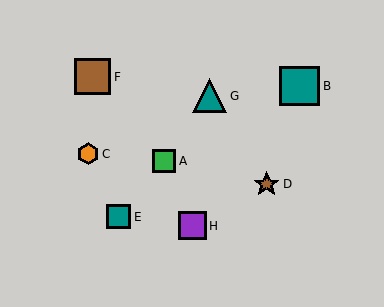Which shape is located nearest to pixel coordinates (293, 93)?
The teal square (labeled B) at (300, 86) is nearest to that location.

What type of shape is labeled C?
Shape C is an orange hexagon.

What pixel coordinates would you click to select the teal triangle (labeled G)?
Click at (210, 96) to select the teal triangle G.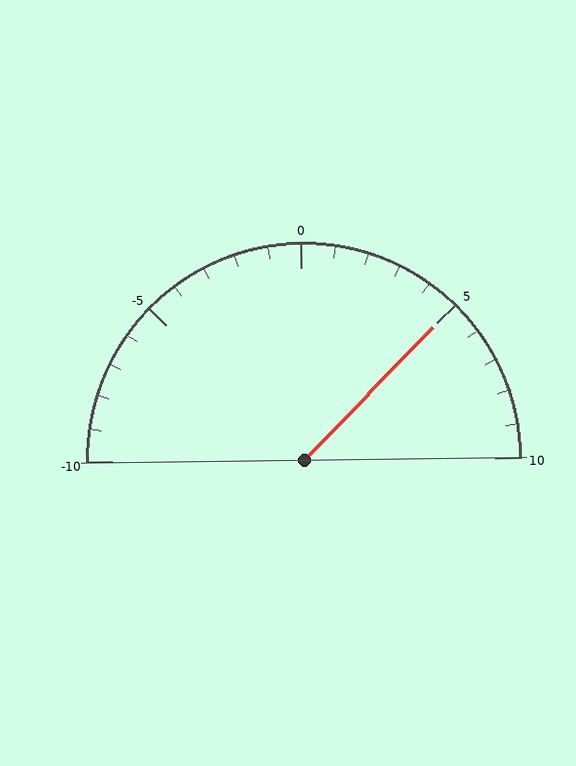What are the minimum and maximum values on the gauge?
The gauge ranges from -10 to 10.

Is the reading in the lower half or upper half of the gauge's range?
The reading is in the upper half of the range (-10 to 10).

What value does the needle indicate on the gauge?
The needle indicates approximately 5.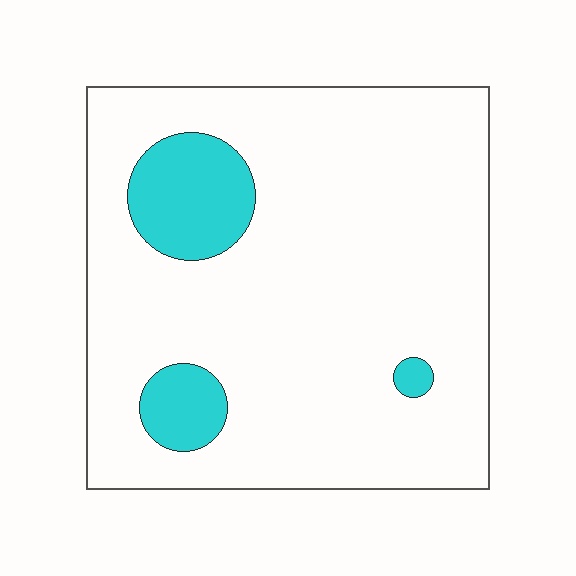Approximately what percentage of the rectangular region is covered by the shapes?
Approximately 15%.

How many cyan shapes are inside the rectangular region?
3.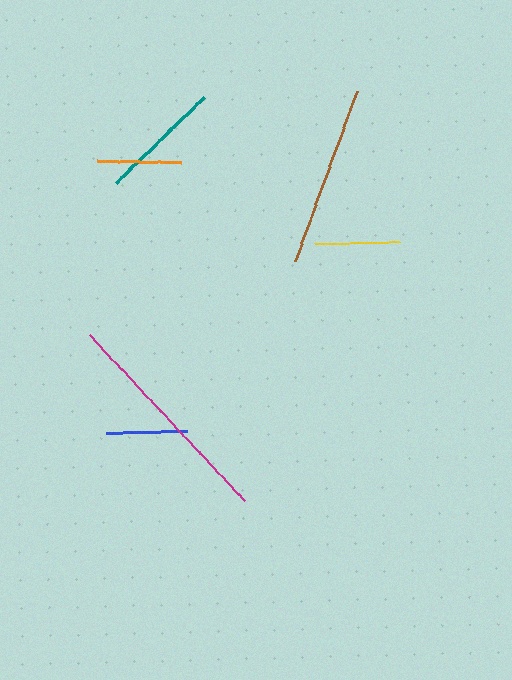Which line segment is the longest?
The magenta line is the longest at approximately 227 pixels.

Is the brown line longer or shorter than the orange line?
The brown line is longer than the orange line.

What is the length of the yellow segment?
The yellow segment is approximately 85 pixels long.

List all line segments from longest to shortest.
From longest to shortest: magenta, brown, teal, yellow, orange, blue.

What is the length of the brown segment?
The brown segment is approximately 181 pixels long.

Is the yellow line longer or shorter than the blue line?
The yellow line is longer than the blue line.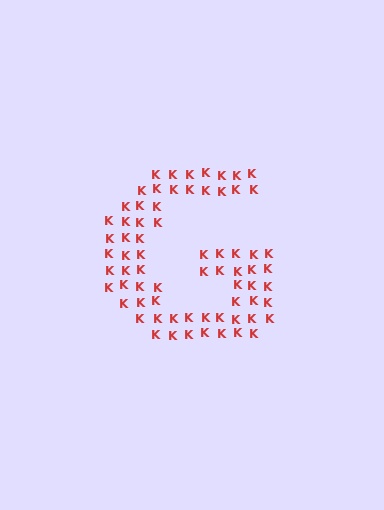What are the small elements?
The small elements are letter K's.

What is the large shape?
The large shape is the letter G.